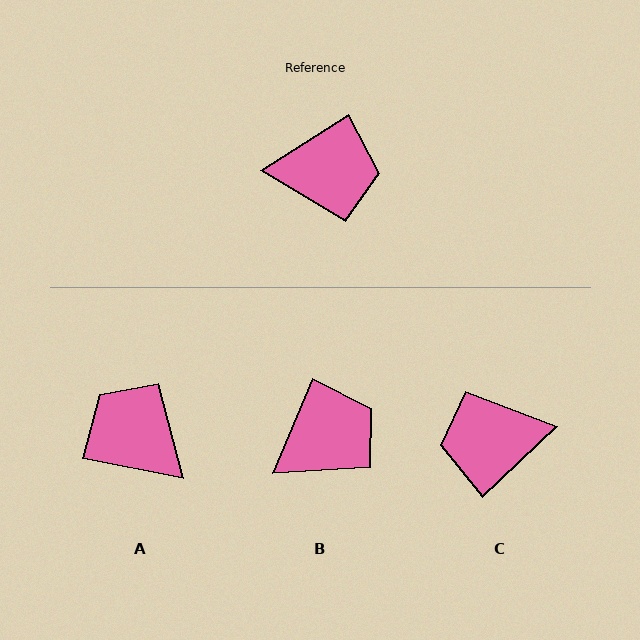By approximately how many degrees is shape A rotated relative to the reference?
Approximately 136 degrees counter-clockwise.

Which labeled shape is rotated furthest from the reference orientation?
C, about 169 degrees away.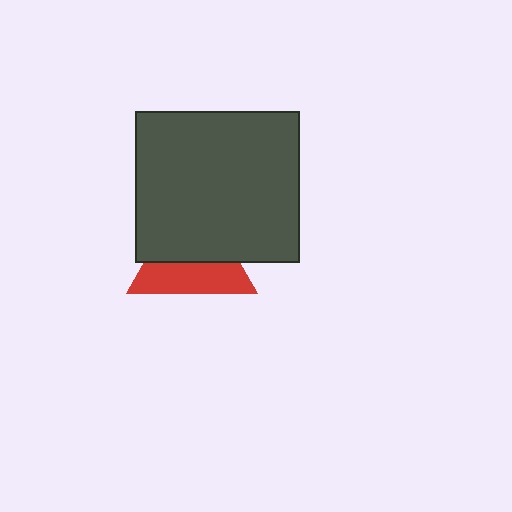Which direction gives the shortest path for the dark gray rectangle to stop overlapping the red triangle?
Moving up gives the shortest separation.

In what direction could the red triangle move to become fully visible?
The red triangle could move down. That would shift it out from behind the dark gray rectangle entirely.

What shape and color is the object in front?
The object in front is a dark gray rectangle.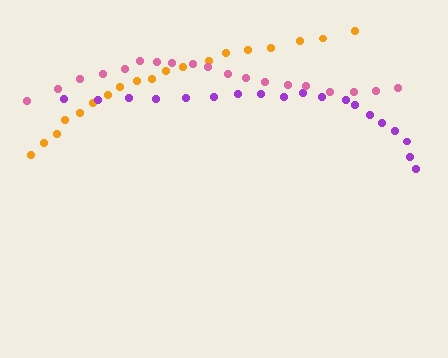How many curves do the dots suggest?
There are 3 distinct paths.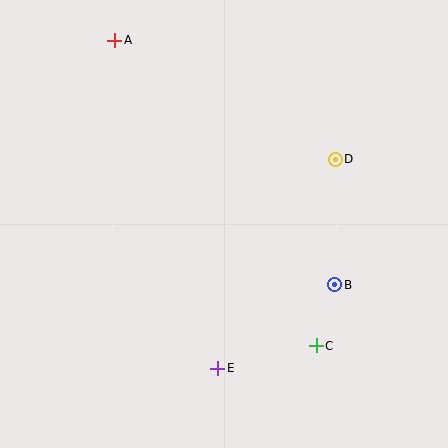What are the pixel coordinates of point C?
Point C is at (316, 346).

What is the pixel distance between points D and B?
The distance between D and B is 125 pixels.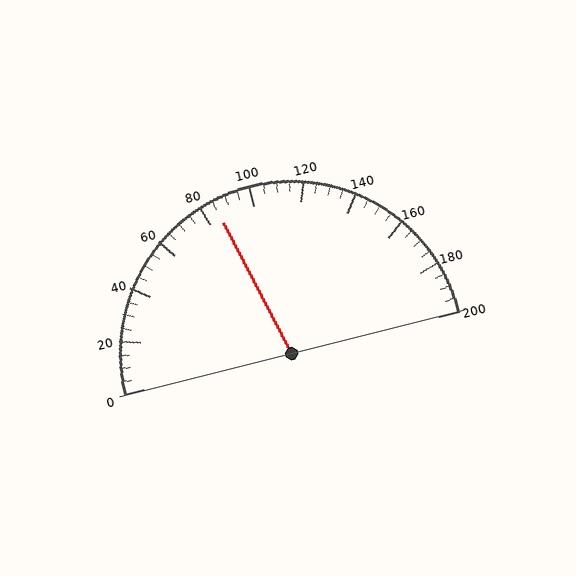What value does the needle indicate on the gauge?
The needle indicates approximately 85.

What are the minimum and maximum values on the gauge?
The gauge ranges from 0 to 200.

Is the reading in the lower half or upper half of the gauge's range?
The reading is in the lower half of the range (0 to 200).